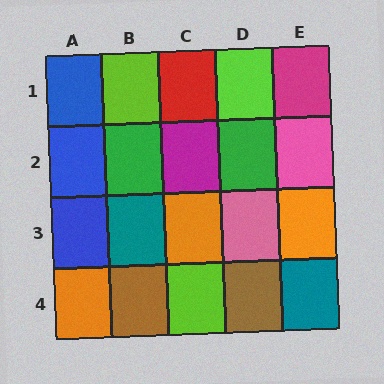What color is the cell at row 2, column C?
Magenta.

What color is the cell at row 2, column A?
Blue.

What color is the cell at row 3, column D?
Pink.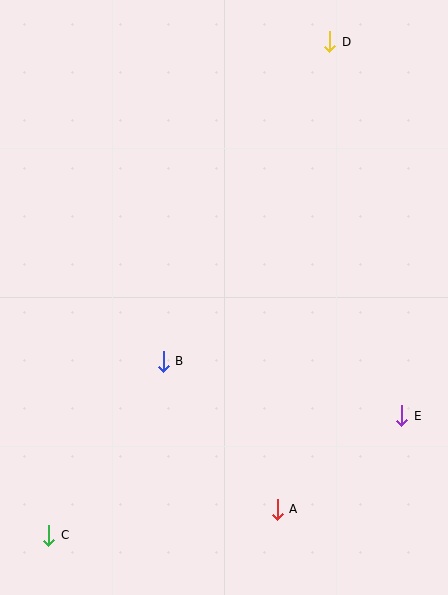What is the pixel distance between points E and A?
The distance between E and A is 156 pixels.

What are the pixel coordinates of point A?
Point A is at (277, 509).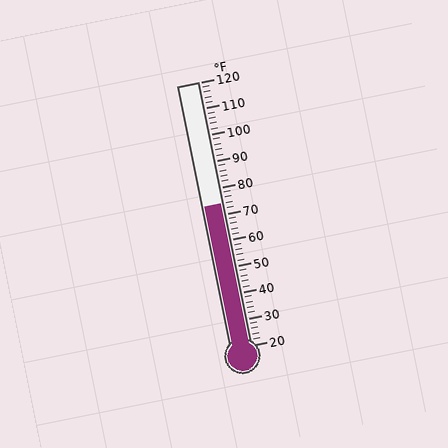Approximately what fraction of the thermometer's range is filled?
The thermometer is filled to approximately 55% of its range.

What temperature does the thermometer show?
The thermometer shows approximately 74°F.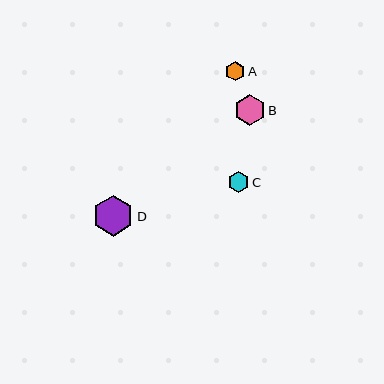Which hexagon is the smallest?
Hexagon A is the smallest with a size of approximately 19 pixels.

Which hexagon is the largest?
Hexagon D is the largest with a size of approximately 41 pixels.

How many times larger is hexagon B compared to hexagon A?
Hexagon B is approximately 1.6 times the size of hexagon A.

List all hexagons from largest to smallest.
From largest to smallest: D, B, C, A.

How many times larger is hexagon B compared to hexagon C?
Hexagon B is approximately 1.4 times the size of hexagon C.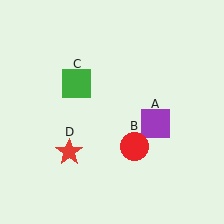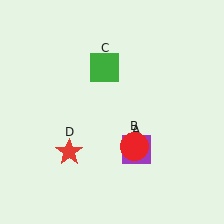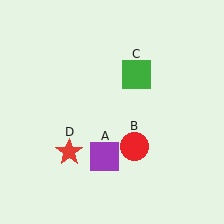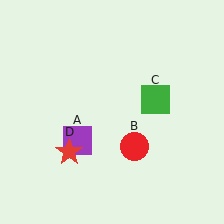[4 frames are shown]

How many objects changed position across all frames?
2 objects changed position: purple square (object A), green square (object C).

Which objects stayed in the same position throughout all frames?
Red circle (object B) and red star (object D) remained stationary.